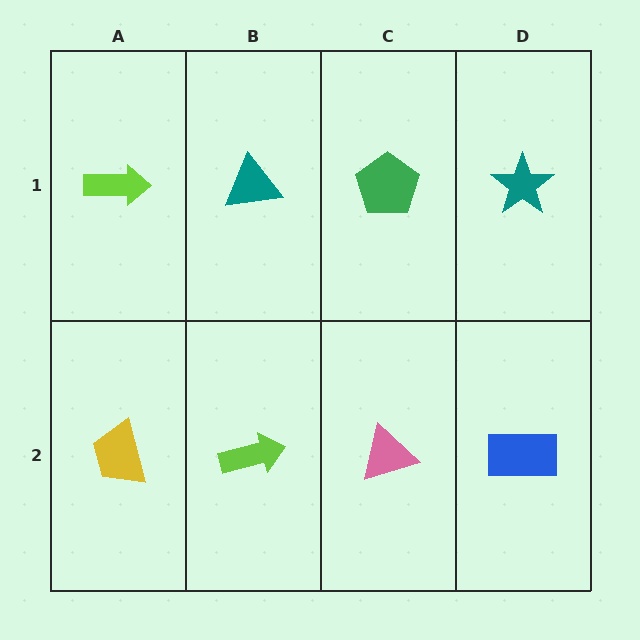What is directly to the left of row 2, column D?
A pink triangle.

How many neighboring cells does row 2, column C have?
3.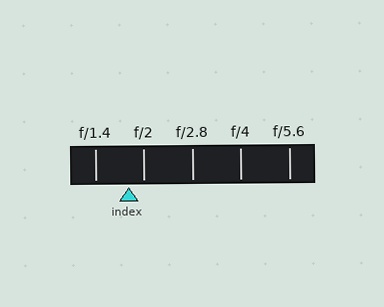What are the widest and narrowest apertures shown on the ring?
The widest aperture shown is f/1.4 and the narrowest is f/5.6.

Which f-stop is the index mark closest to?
The index mark is closest to f/2.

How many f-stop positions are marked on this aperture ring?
There are 5 f-stop positions marked.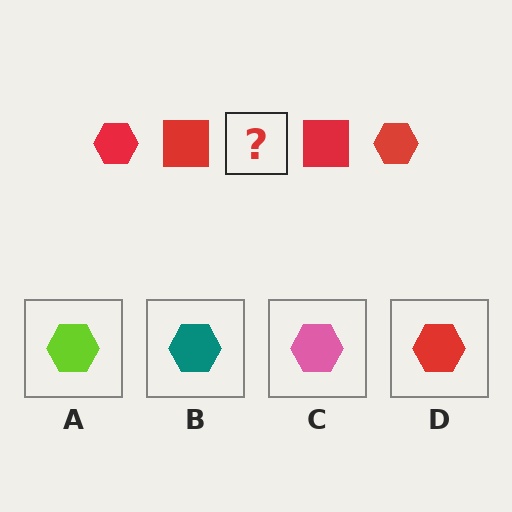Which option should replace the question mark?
Option D.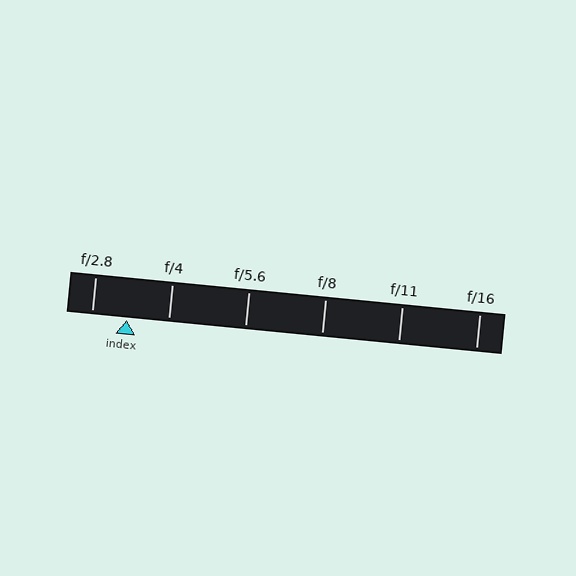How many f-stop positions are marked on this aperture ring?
There are 6 f-stop positions marked.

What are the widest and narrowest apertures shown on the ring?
The widest aperture shown is f/2.8 and the narrowest is f/16.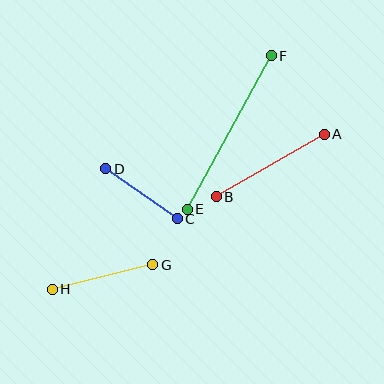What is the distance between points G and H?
The distance is approximately 103 pixels.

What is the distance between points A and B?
The distance is approximately 125 pixels.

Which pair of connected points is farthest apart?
Points E and F are farthest apart.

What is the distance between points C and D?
The distance is approximately 87 pixels.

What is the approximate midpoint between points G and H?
The midpoint is at approximately (103, 277) pixels.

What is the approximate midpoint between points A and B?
The midpoint is at approximately (270, 165) pixels.